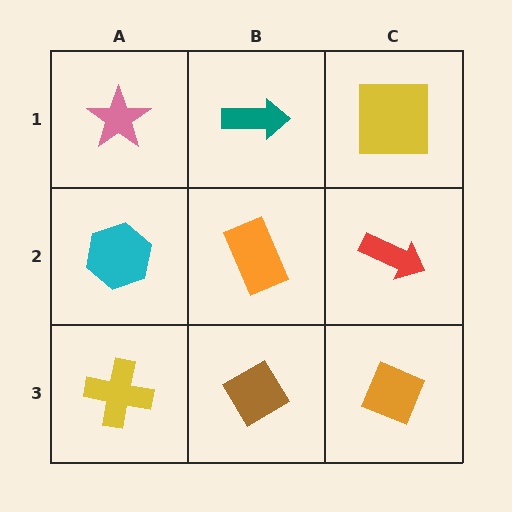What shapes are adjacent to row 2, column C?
A yellow square (row 1, column C), an orange diamond (row 3, column C), an orange rectangle (row 2, column B).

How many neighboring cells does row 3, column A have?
2.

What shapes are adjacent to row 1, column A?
A cyan hexagon (row 2, column A), a teal arrow (row 1, column B).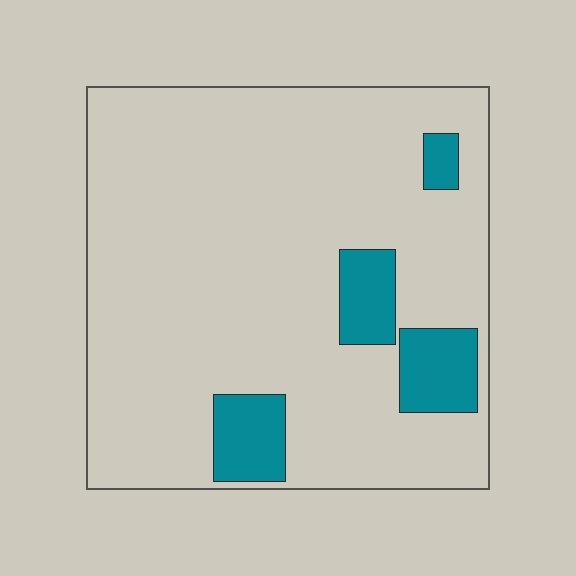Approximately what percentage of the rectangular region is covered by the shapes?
Approximately 15%.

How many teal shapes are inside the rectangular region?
4.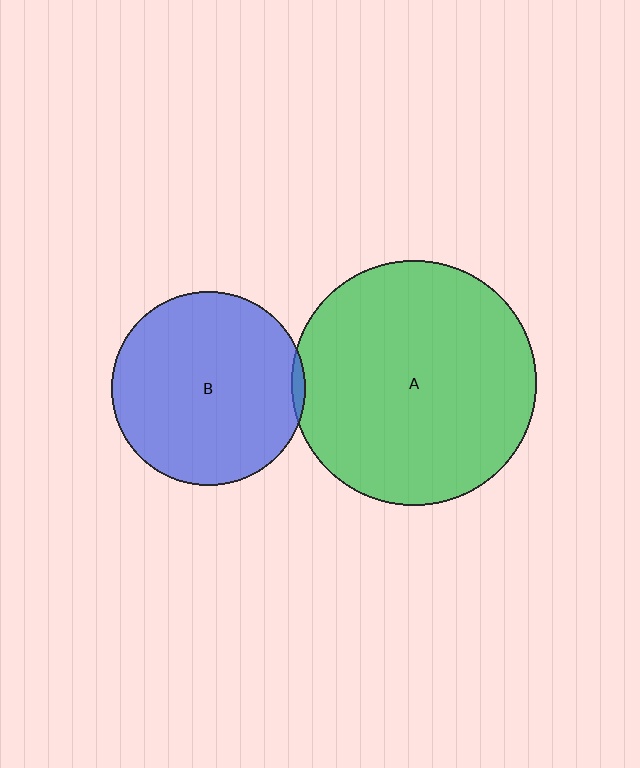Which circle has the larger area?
Circle A (green).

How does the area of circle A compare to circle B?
Approximately 1.6 times.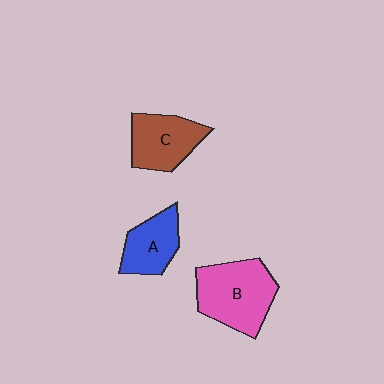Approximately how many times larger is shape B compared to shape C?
Approximately 1.3 times.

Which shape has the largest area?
Shape B (pink).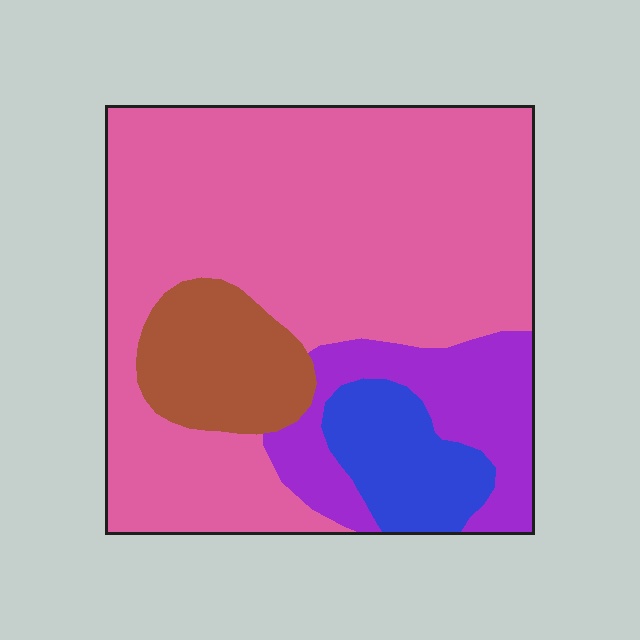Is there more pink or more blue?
Pink.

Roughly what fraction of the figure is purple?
Purple takes up about one sixth (1/6) of the figure.